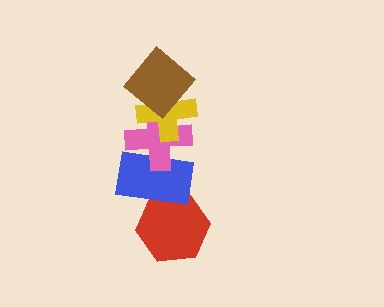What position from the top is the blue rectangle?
The blue rectangle is 4th from the top.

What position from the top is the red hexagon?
The red hexagon is 5th from the top.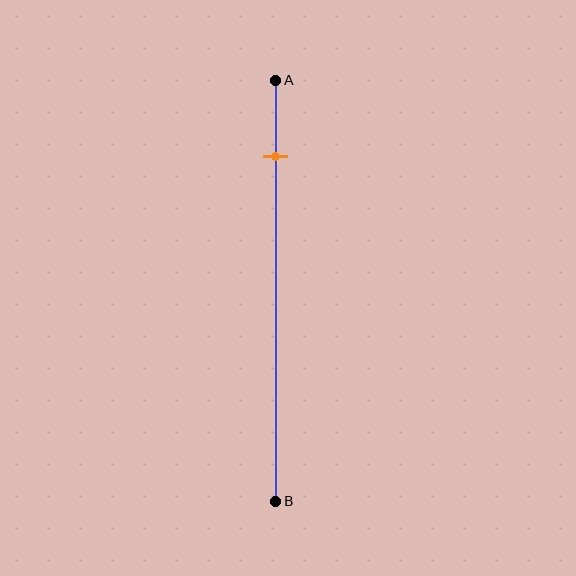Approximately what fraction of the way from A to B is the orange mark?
The orange mark is approximately 20% of the way from A to B.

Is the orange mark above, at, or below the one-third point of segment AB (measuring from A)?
The orange mark is above the one-third point of segment AB.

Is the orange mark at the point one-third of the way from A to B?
No, the mark is at about 20% from A, not at the 33% one-third point.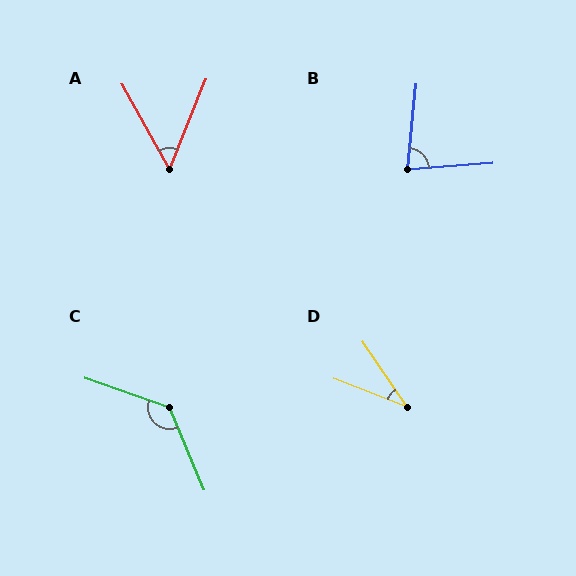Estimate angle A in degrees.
Approximately 51 degrees.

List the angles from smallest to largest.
D (35°), A (51°), B (80°), C (132°).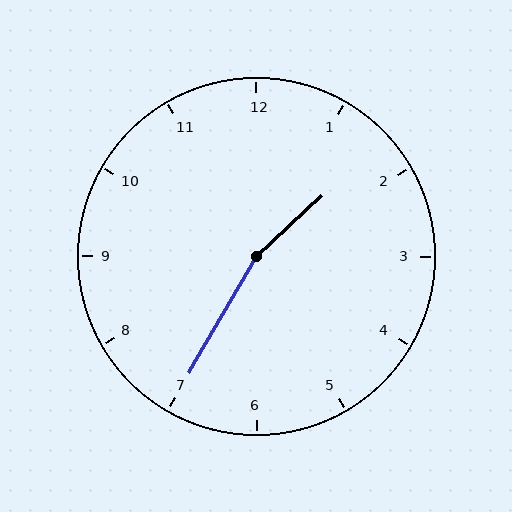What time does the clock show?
1:35.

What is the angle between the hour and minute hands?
Approximately 162 degrees.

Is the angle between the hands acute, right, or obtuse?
It is obtuse.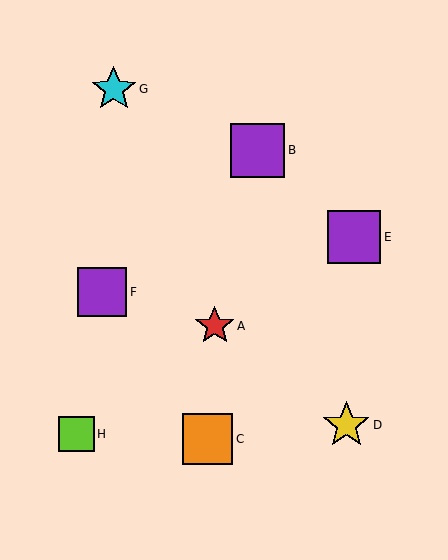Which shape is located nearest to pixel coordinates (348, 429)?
The yellow star (labeled D) at (346, 425) is nearest to that location.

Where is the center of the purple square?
The center of the purple square is at (354, 237).